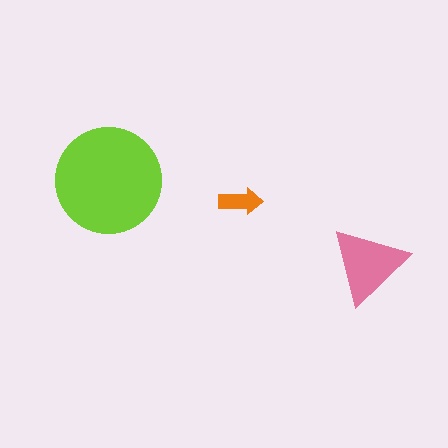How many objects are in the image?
There are 3 objects in the image.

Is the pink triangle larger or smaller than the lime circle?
Smaller.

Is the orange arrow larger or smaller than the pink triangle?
Smaller.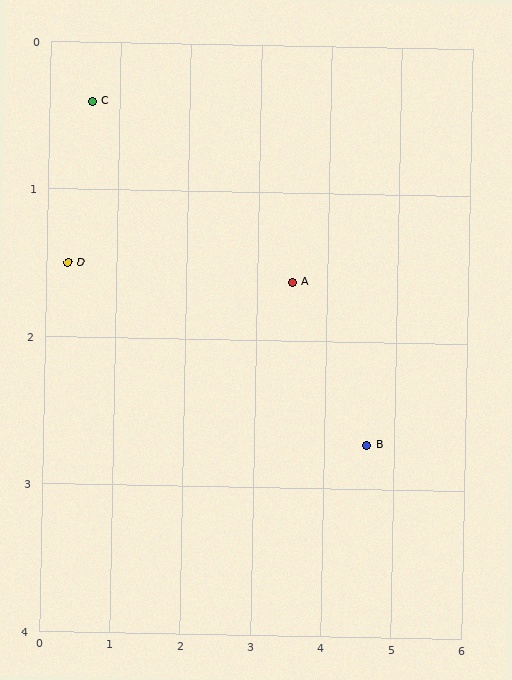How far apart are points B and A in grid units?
Points B and A are about 1.6 grid units apart.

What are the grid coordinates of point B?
Point B is at approximately (4.6, 2.7).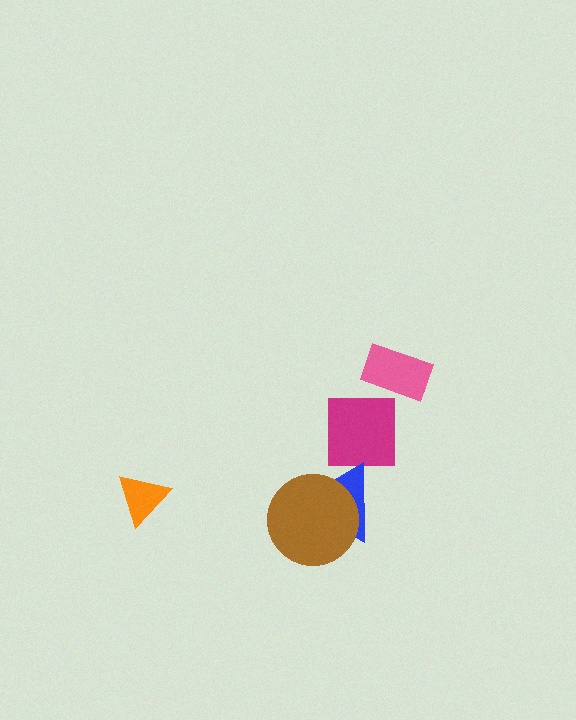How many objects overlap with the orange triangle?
0 objects overlap with the orange triangle.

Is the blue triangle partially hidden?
Yes, it is partially covered by another shape.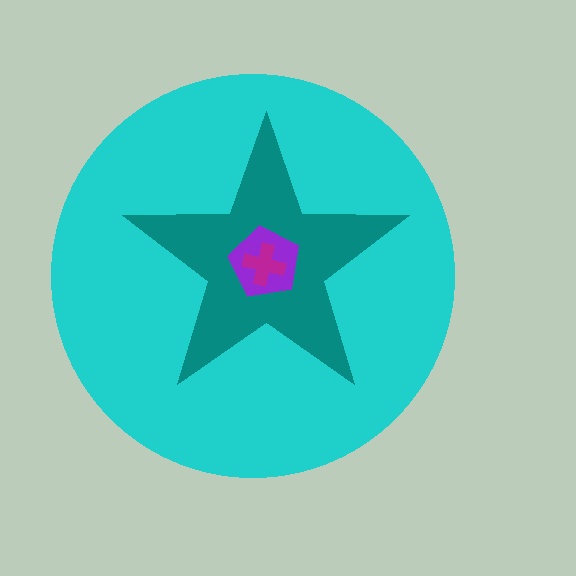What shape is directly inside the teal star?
The purple pentagon.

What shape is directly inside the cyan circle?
The teal star.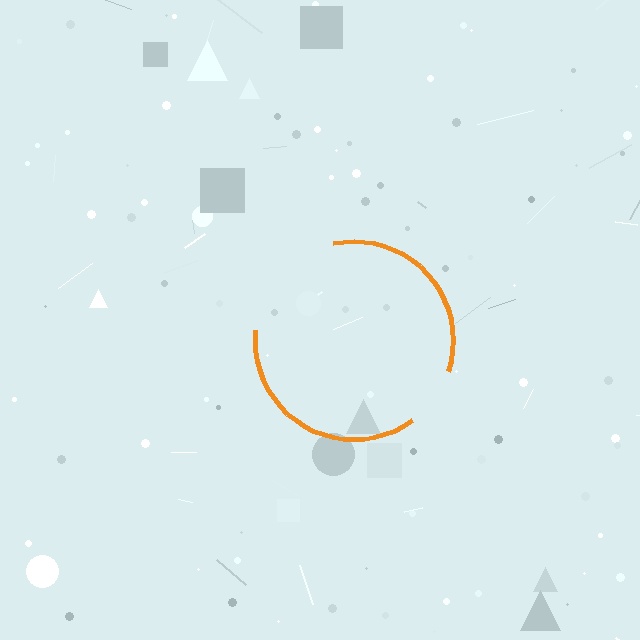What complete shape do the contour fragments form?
The contour fragments form a circle.